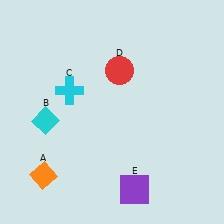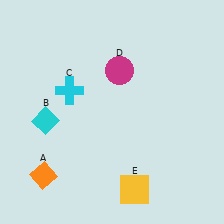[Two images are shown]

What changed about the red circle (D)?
In Image 1, D is red. In Image 2, it changed to magenta.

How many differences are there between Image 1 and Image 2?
There are 2 differences between the two images.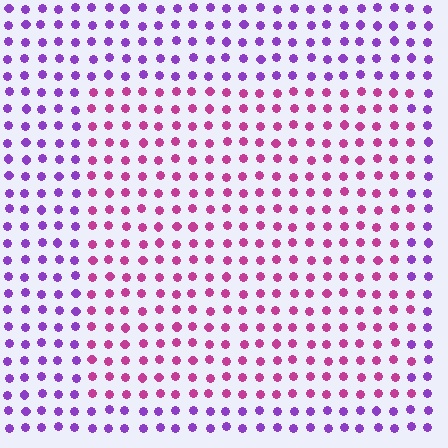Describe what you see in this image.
The image is filled with small purple elements in a uniform arrangement. A rectangle-shaped region is visible where the elements are tinted to a slightly different hue, forming a subtle color boundary.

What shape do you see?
I see a rectangle.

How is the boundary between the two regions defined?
The boundary is defined purely by a slight shift in hue (about 44 degrees). Spacing, size, and orientation are identical on both sides.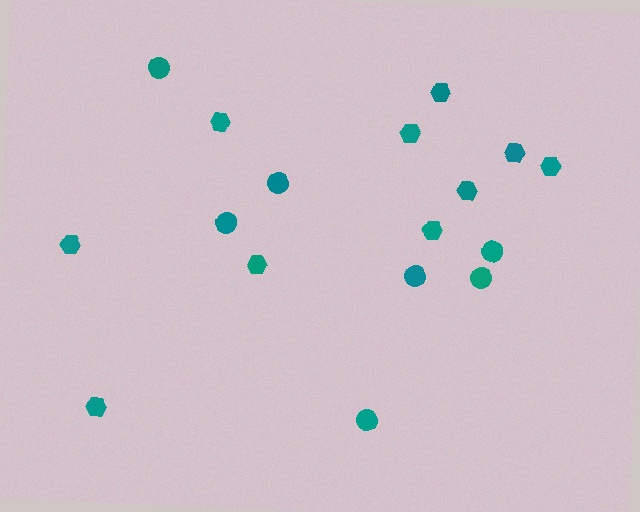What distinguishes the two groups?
There are 2 groups: one group of hexagons (10) and one group of circles (7).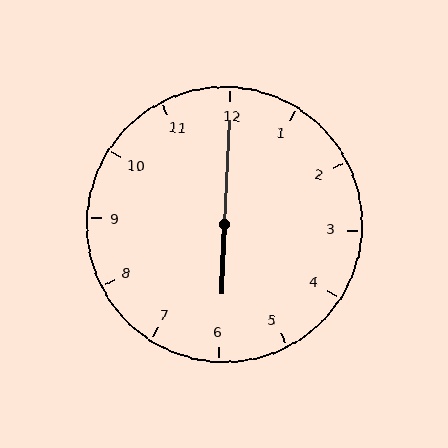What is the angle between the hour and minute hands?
Approximately 180 degrees.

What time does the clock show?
6:00.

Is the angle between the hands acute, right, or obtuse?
It is obtuse.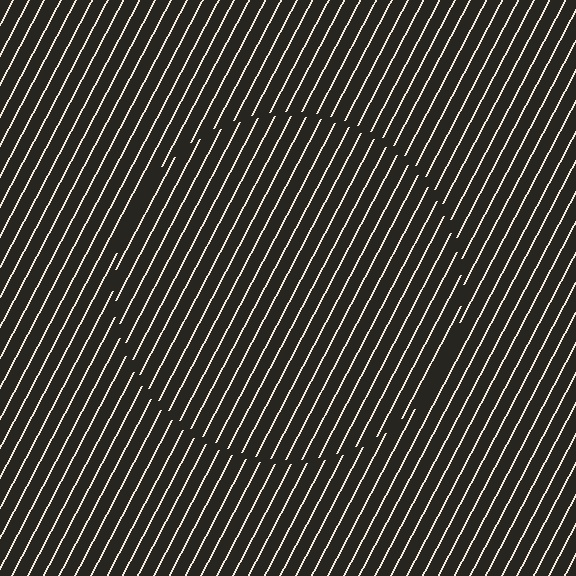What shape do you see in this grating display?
An illusory circle. The interior of the shape contains the same grating, shifted by half a period — the contour is defined by the phase discontinuity where line-ends from the inner and outer gratings abut.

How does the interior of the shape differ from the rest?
The interior of the shape contains the same grating, shifted by half a period — the contour is defined by the phase discontinuity where line-ends from the inner and outer gratings abut.